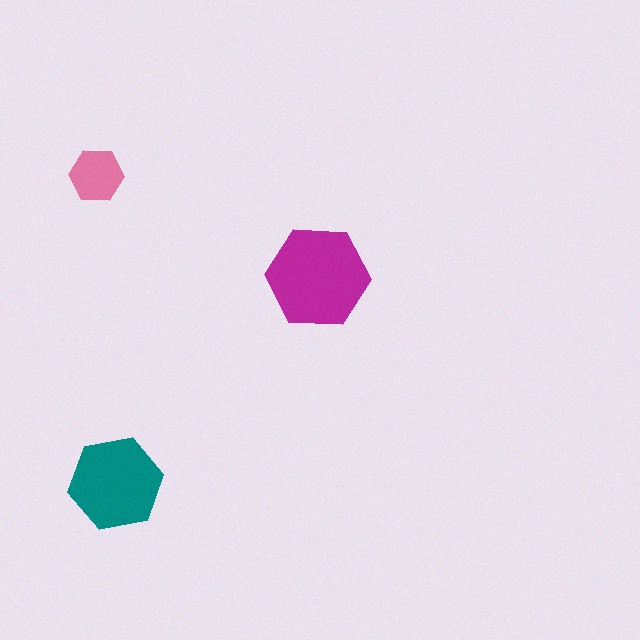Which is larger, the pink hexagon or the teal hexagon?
The teal one.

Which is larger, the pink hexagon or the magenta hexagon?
The magenta one.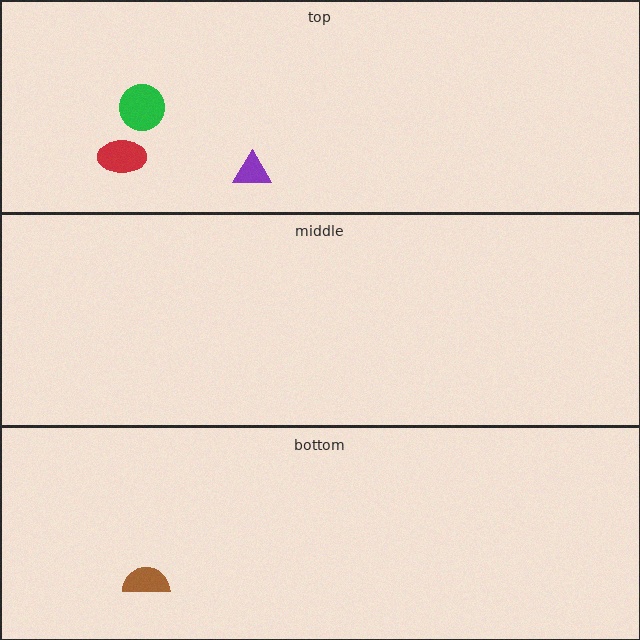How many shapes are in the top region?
3.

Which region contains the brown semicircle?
The bottom region.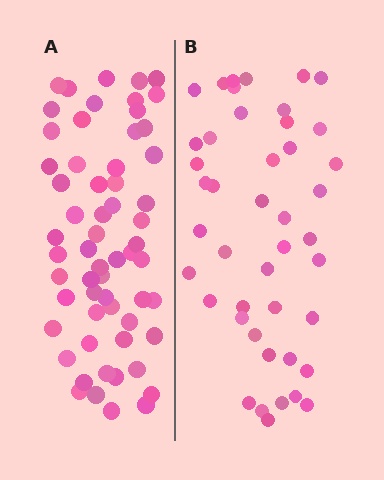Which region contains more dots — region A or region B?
Region A (the left region) has more dots.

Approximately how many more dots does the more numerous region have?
Region A has approximately 15 more dots than region B.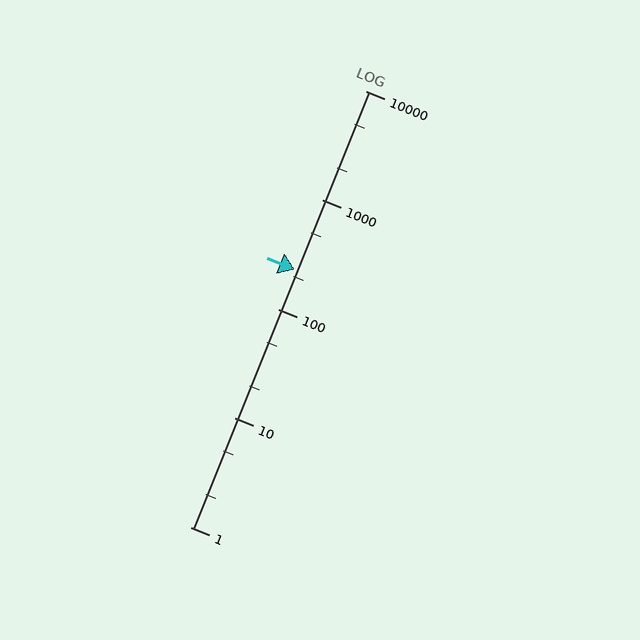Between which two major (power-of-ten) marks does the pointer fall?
The pointer is between 100 and 1000.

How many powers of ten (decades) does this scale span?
The scale spans 4 decades, from 1 to 10000.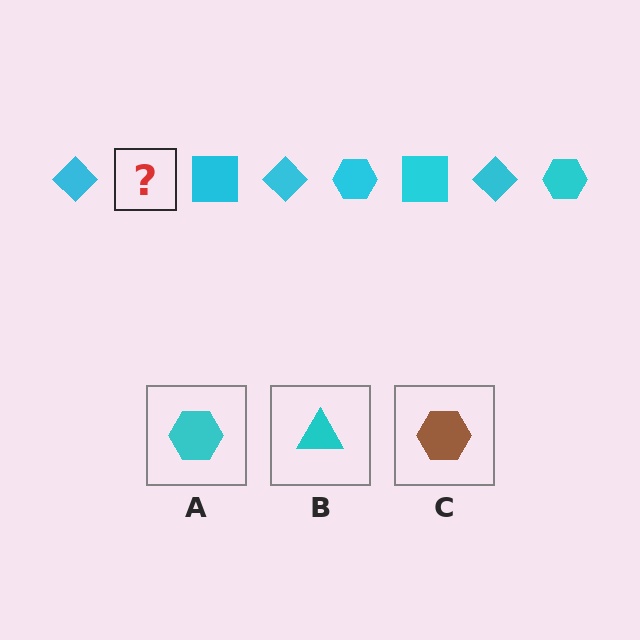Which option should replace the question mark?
Option A.